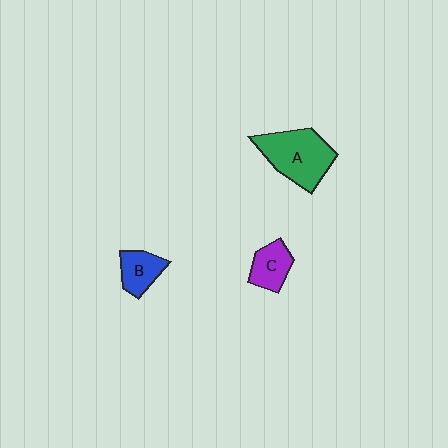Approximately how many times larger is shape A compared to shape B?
Approximately 2.1 times.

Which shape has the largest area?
Shape A (green).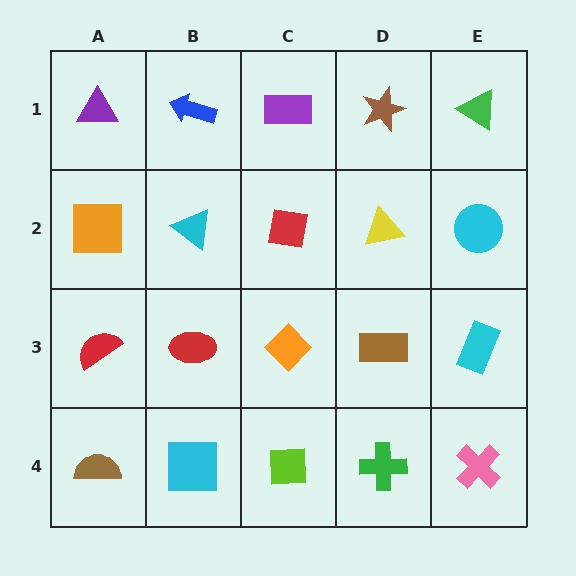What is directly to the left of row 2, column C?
A cyan triangle.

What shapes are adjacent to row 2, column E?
A green triangle (row 1, column E), a cyan rectangle (row 3, column E), a yellow triangle (row 2, column D).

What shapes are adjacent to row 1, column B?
A cyan triangle (row 2, column B), a purple triangle (row 1, column A), a purple rectangle (row 1, column C).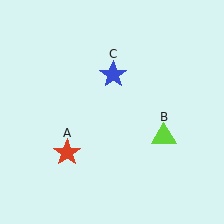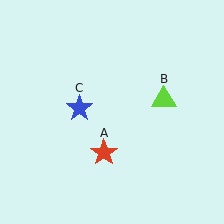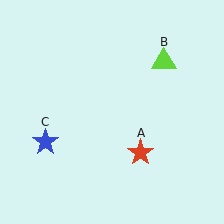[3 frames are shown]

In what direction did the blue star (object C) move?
The blue star (object C) moved down and to the left.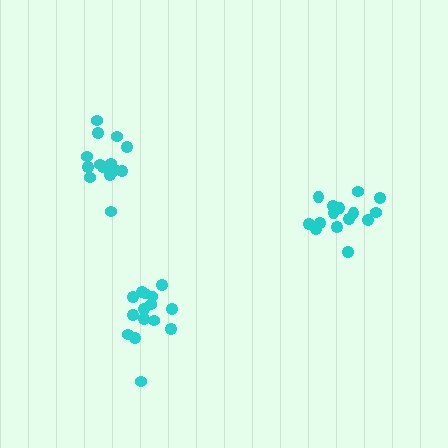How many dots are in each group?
Group 1: 15 dots, Group 2: 14 dots, Group 3: 16 dots (45 total).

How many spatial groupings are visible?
There are 3 spatial groupings.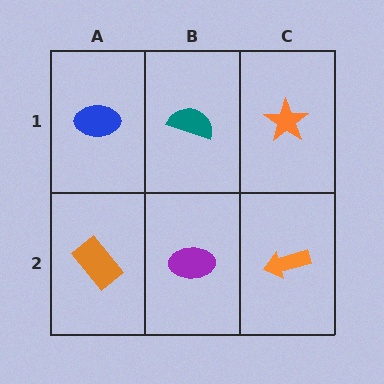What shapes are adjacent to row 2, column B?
A teal semicircle (row 1, column B), an orange rectangle (row 2, column A), an orange arrow (row 2, column C).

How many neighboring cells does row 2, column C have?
2.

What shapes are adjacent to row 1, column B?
A purple ellipse (row 2, column B), a blue ellipse (row 1, column A), an orange star (row 1, column C).